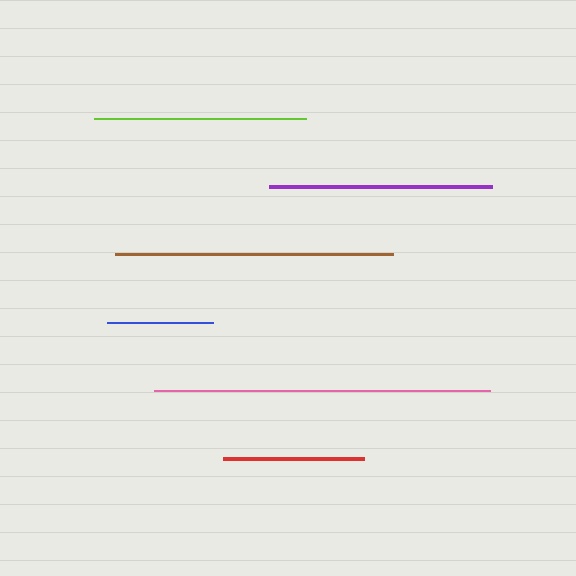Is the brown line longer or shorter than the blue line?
The brown line is longer than the blue line.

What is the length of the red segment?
The red segment is approximately 141 pixels long.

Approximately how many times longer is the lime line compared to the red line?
The lime line is approximately 1.5 times the length of the red line.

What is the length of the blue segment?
The blue segment is approximately 106 pixels long.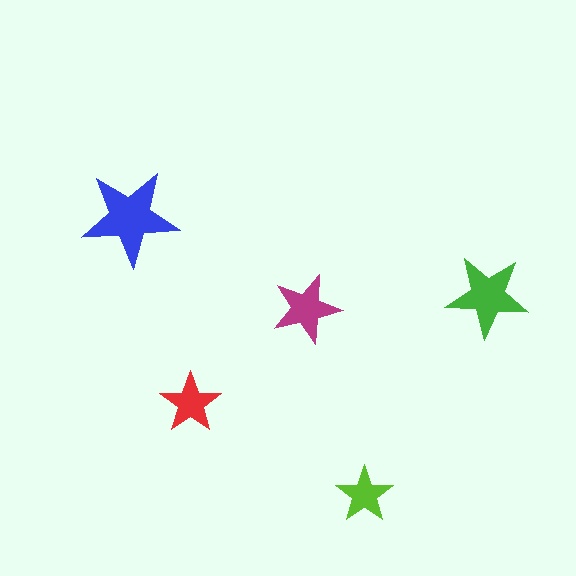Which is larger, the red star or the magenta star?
The magenta one.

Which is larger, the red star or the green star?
The green one.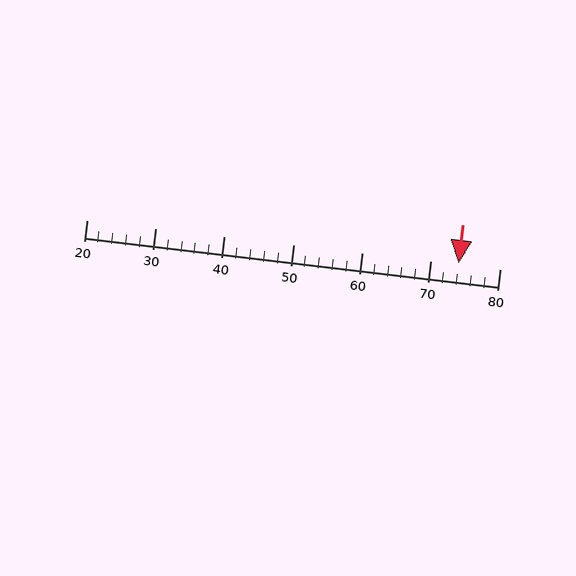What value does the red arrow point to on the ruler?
The red arrow points to approximately 74.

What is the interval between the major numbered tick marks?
The major tick marks are spaced 10 units apart.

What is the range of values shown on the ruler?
The ruler shows values from 20 to 80.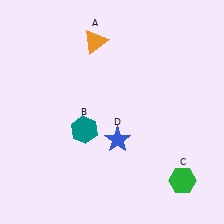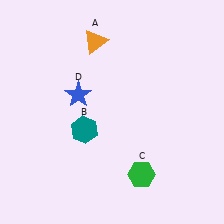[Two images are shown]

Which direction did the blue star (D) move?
The blue star (D) moved up.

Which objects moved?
The objects that moved are: the green hexagon (C), the blue star (D).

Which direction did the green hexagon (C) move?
The green hexagon (C) moved left.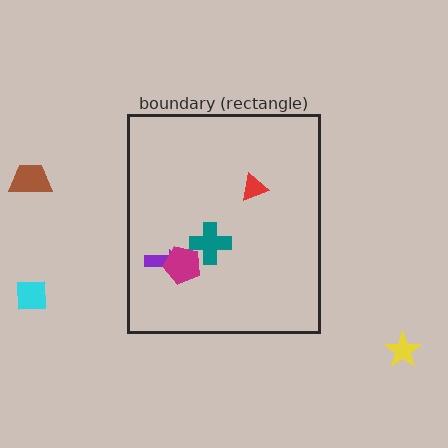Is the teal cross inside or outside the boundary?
Inside.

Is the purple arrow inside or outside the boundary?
Inside.